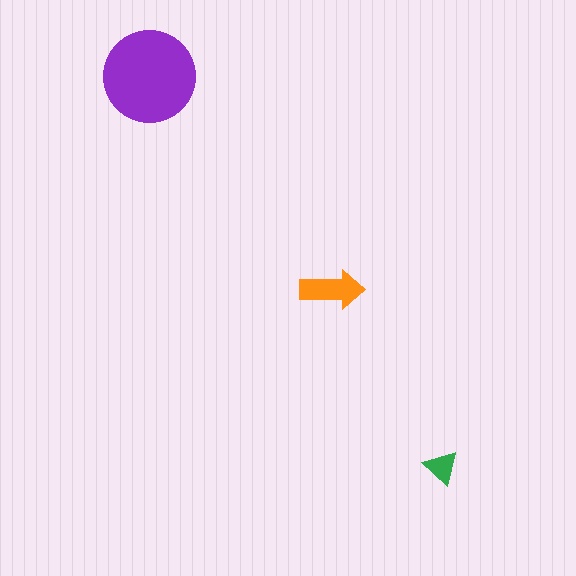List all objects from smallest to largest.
The green triangle, the orange arrow, the purple circle.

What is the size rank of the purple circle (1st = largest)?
1st.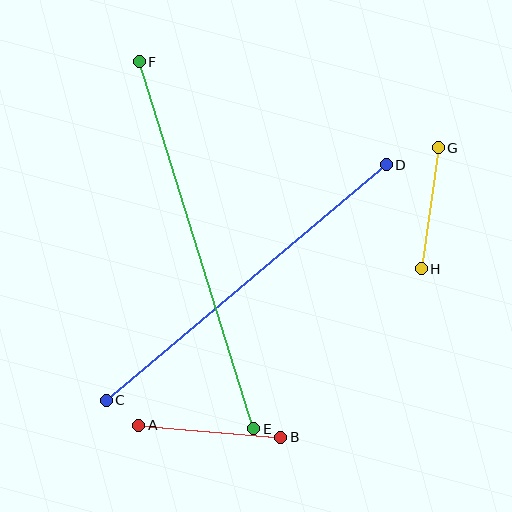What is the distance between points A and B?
The distance is approximately 143 pixels.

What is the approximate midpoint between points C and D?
The midpoint is at approximately (246, 282) pixels.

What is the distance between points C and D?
The distance is approximately 366 pixels.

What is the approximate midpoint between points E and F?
The midpoint is at approximately (196, 245) pixels.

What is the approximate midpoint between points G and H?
The midpoint is at approximately (430, 208) pixels.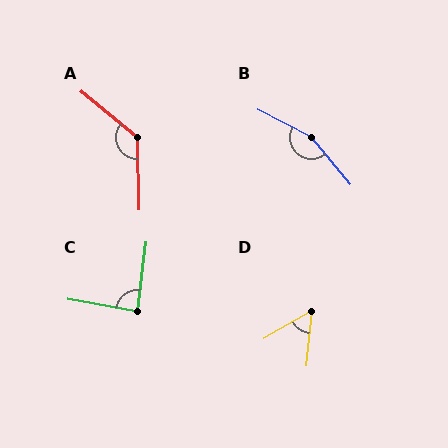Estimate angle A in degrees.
Approximately 131 degrees.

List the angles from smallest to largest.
D (54°), C (87°), A (131°), B (156°).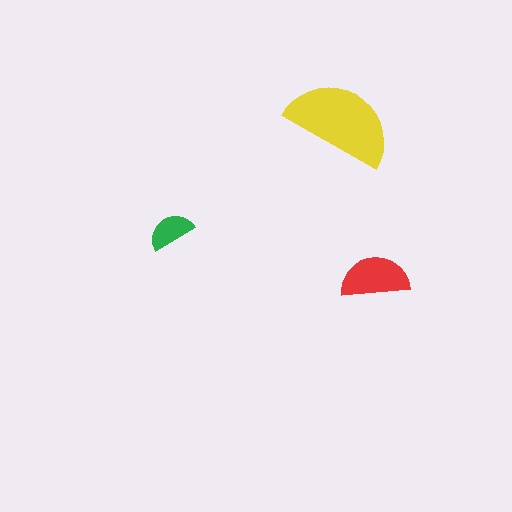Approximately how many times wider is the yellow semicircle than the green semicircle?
About 2.5 times wider.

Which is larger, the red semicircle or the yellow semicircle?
The yellow one.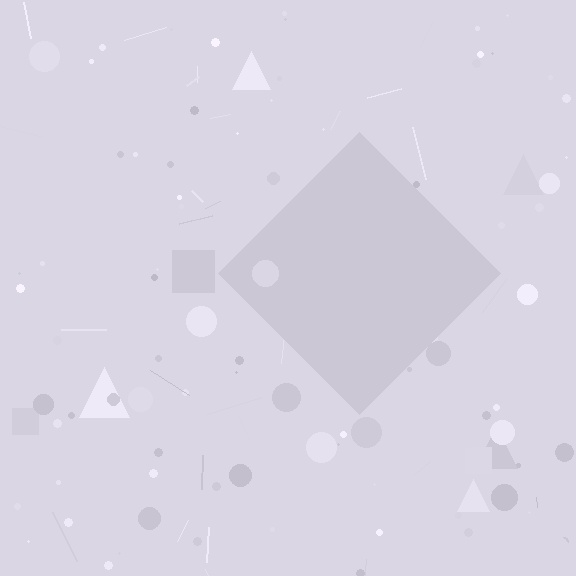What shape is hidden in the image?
A diamond is hidden in the image.